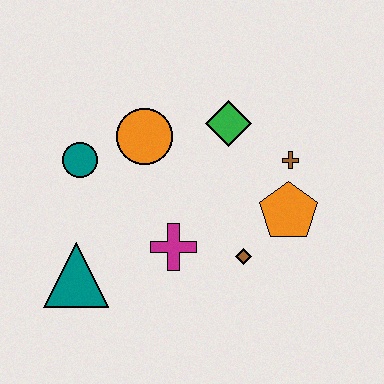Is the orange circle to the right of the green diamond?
No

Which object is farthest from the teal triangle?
The brown cross is farthest from the teal triangle.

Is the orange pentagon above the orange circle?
No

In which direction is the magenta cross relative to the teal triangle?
The magenta cross is to the right of the teal triangle.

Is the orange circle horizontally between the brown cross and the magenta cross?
No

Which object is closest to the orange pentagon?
The brown cross is closest to the orange pentagon.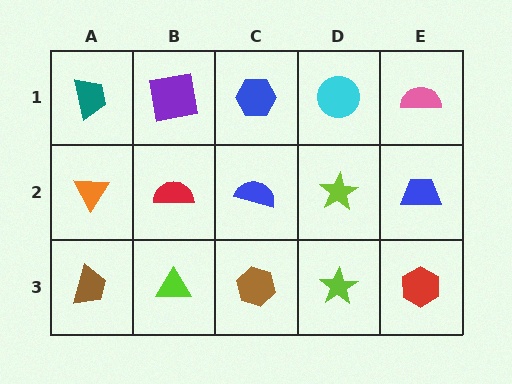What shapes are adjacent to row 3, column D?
A lime star (row 2, column D), a brown hexagon (row 3, column C), a red hexagon (row 3, column E).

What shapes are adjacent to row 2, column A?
A teal trapezoid (row 1, column A), a brown trapezoid (row 3, column A), a red semicircle (row 2, column B).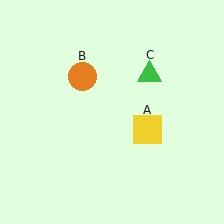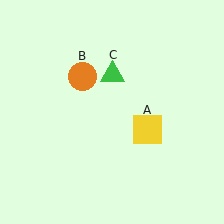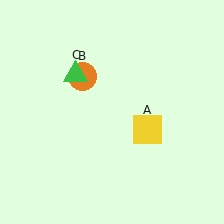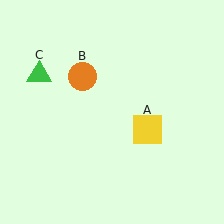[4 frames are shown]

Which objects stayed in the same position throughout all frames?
Yellow square (object A) and orange circle (object B) remained stationary.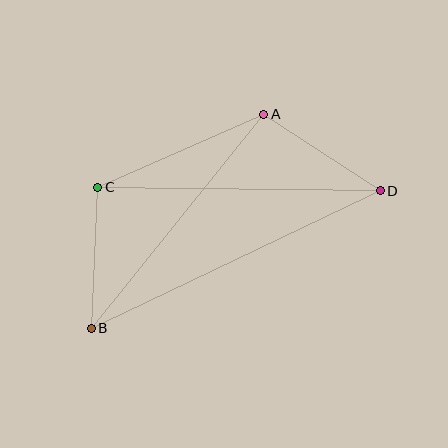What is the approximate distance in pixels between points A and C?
The distance between A and C is approximately 181 pixels.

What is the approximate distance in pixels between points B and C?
The distance between B and C is approximately 141 pixels.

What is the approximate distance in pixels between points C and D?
The distance between C and D is approximately 282 pixels.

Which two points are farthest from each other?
Points B and D are farthest from each other.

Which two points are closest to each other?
Points A and D are closest to each other.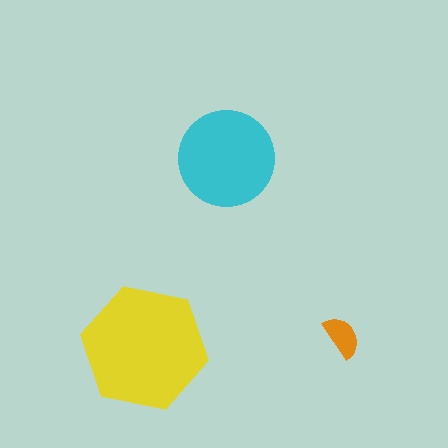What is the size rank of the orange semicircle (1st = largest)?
3rd.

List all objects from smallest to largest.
The orange semicircle, the cyan circle, the yellow hexagon.